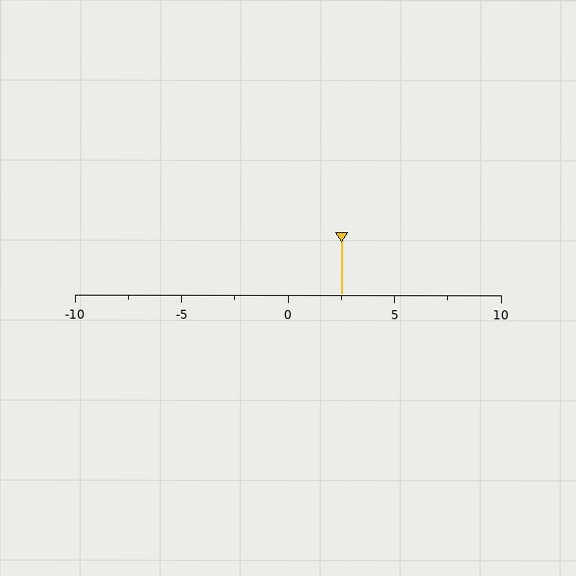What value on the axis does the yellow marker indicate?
The marker indicates approximately 2.5.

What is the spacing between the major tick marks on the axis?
The major ticks are spaced 5 apart.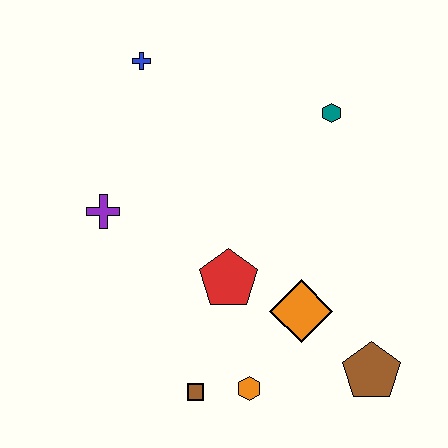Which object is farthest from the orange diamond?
The blue cross is farthest from the orange diamond.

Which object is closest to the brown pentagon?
The orange diamond is closest to the brown pentagon.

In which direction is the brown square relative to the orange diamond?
The brown square is to the left of the orange diamond.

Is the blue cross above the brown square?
Yes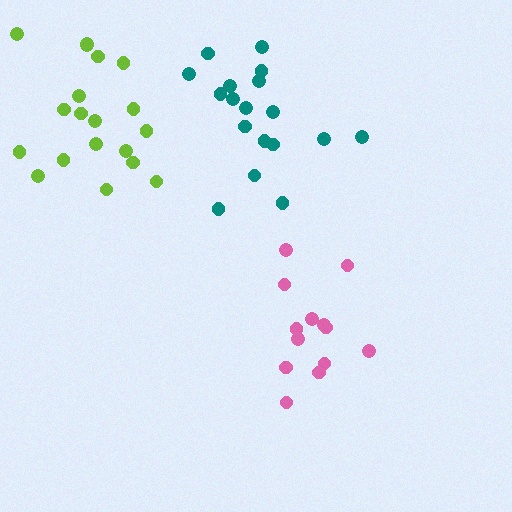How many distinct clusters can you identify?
There are 3 distinct clusters.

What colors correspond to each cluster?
The clusters are colored: pink, teal, lime.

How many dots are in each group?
Group 1: 13 dots, Group 2: 18 dots, Group 3: 19 dots (50 total).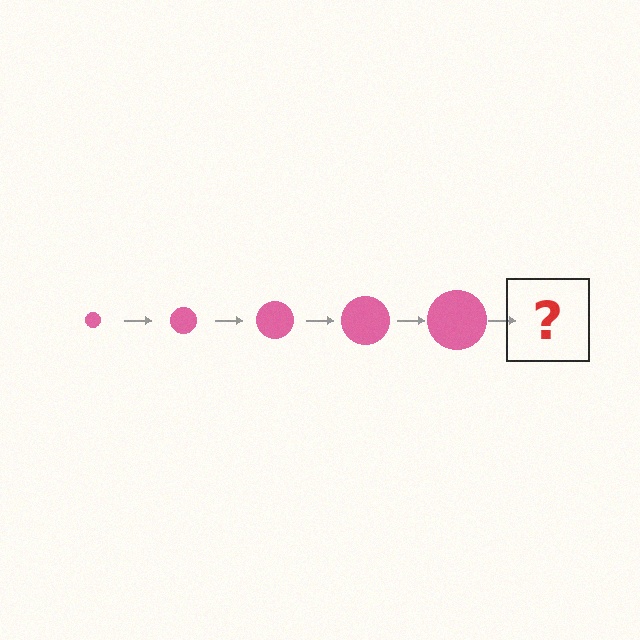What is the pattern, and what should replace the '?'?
The pattern is that the circle gets progressively larger each step. The '?' should be a pink circle, larger than the previous one.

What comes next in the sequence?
The next element should be a pink circle, larger than the previous one.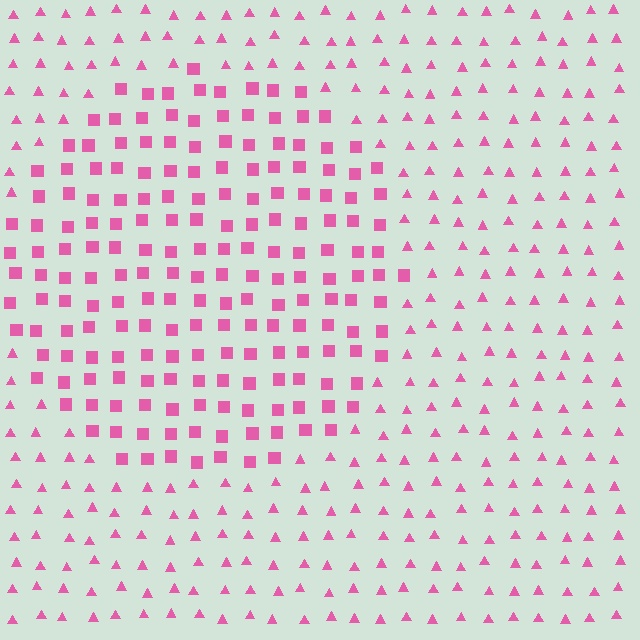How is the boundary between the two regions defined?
The boundary is defined by a change in element shape: squares inside vs. triangles outside. All elements share the same color and spacing.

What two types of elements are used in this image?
The image uses squares inside the circle region and triangles outside it.